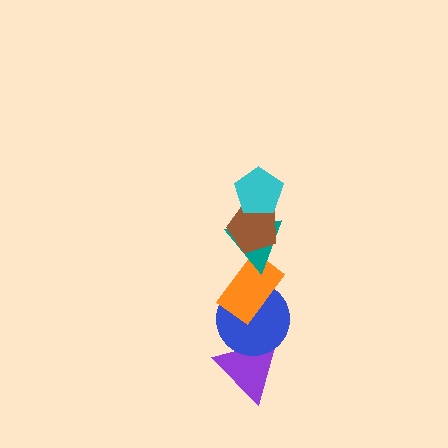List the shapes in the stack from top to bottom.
From top to bottom: the cyan pentagon, the brown pentagon, the teal triangle, the orange rectangle, the blue circle, the purple triangle.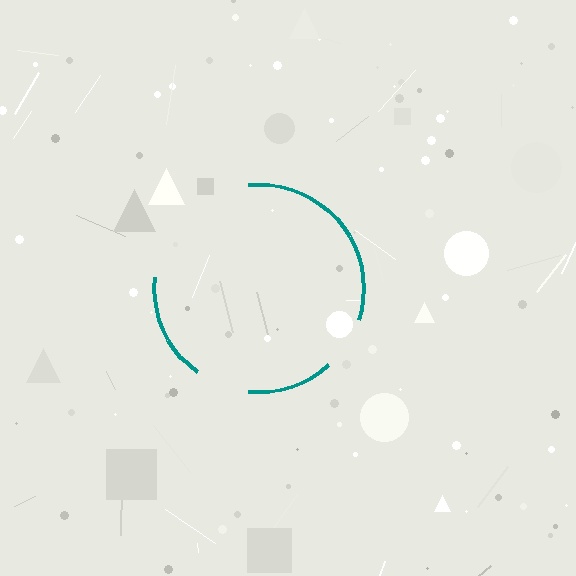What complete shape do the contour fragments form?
The contour fragments form a circle.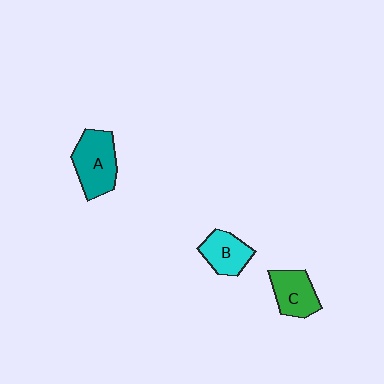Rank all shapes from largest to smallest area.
From largest to smallest: A (teal), C (green), B (cyan).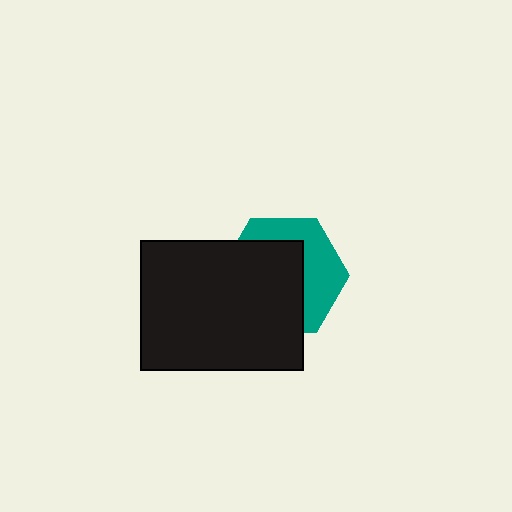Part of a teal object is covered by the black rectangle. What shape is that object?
It is a hexagon.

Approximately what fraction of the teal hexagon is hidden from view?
Roughly 59% of the teal hexagon is hidden behind the black rectangle.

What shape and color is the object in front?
The object in front is a black rectangle.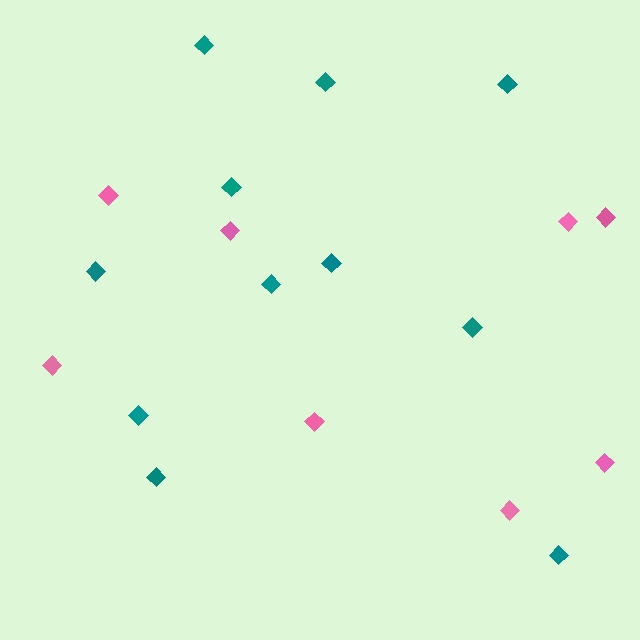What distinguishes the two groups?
There are 2 groups: one group of teal diamonds (11) and one group of pink diamonds (8).